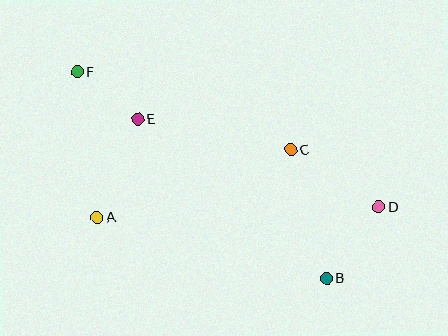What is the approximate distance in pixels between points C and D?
The distance between C and D is approximately 105 pixels.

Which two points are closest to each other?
Points E and F are closest to each other.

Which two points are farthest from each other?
Points D and F are farthest from each other.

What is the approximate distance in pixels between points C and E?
The distance between C and E is approximately 156 pixels.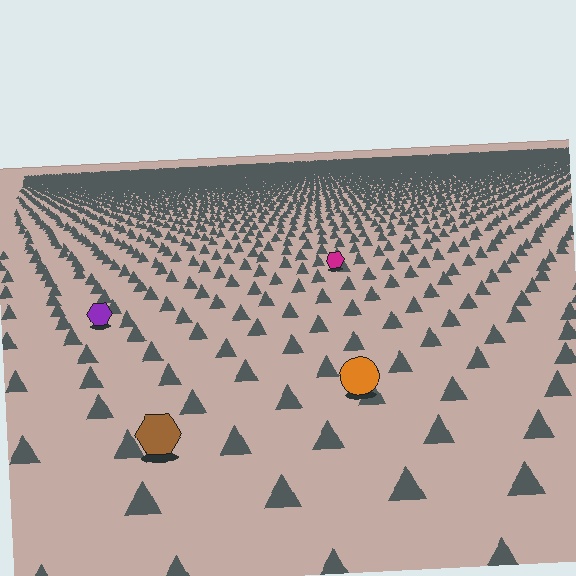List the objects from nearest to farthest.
From nearest to farthest: the brown hexagon, the orange circle, the purple hexagon, the magenta hexagon.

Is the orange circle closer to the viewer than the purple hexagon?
Yes. The orange circle is closer — you can tell from the texture gradient: the ground texture is coarser near it.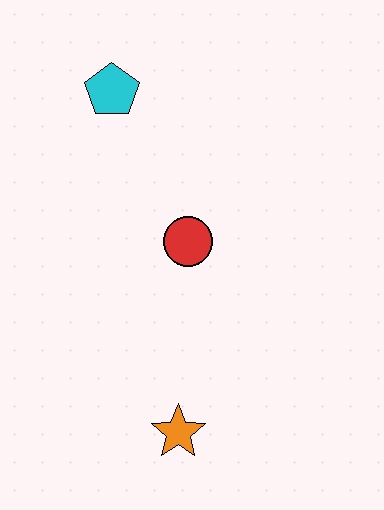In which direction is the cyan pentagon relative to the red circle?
The cyan pentagon is above the red circle.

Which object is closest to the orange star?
The red circle is closest to the orange star.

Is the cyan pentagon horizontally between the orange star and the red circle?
No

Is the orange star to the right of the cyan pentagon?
Yes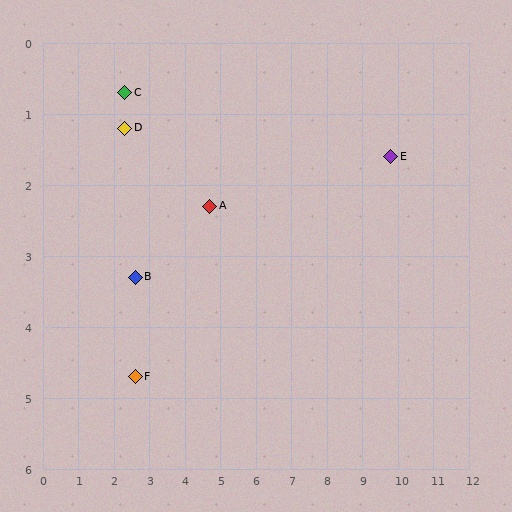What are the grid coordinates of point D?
Point D is at approximately (2.3, 1.2).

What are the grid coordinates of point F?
Point F is at approximately (2.6, 4.7).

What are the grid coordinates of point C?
Point C is at approximately (2.3, 0.7).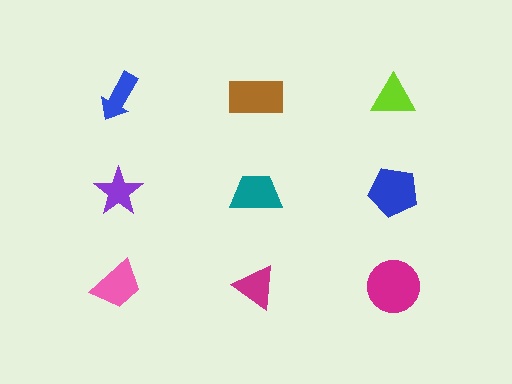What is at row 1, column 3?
A lime triangle.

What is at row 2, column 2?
A teal trapezoid.